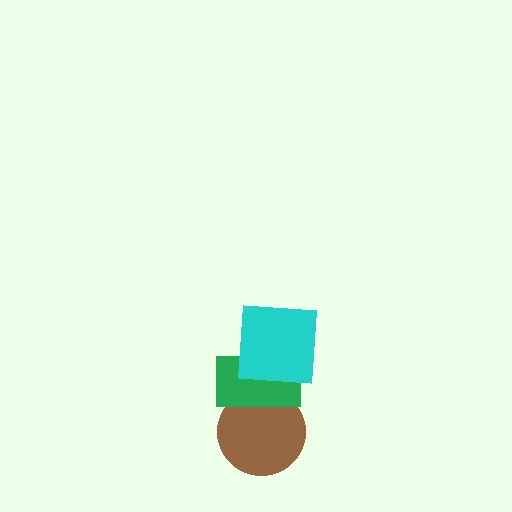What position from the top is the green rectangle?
The green rectangle is 2nd from the top.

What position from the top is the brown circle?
The brown circle is 3rd from the top.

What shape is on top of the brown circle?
The green rectangle is on top of the brown circle.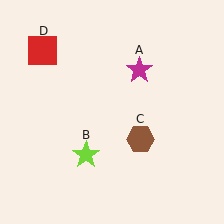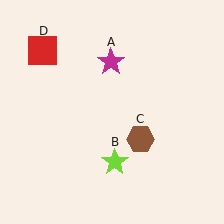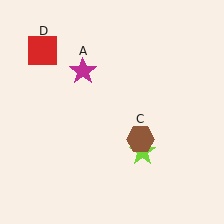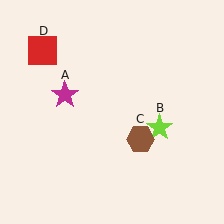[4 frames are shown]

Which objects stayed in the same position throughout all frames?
Brown hexagon (object C) and red square (object D) remained stationary.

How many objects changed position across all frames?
2 objects changed position: magenta star (object A), lime star (object B).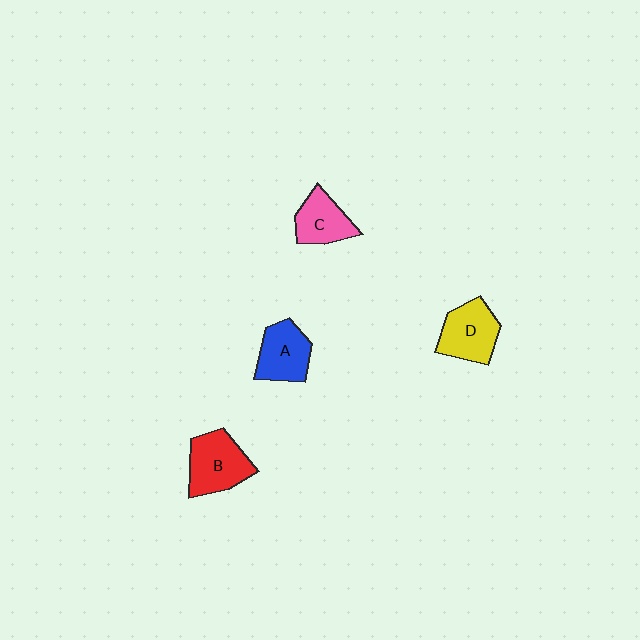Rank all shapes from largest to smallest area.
From largest to smallest: B (red), D (yellow), A (blue), C (pink).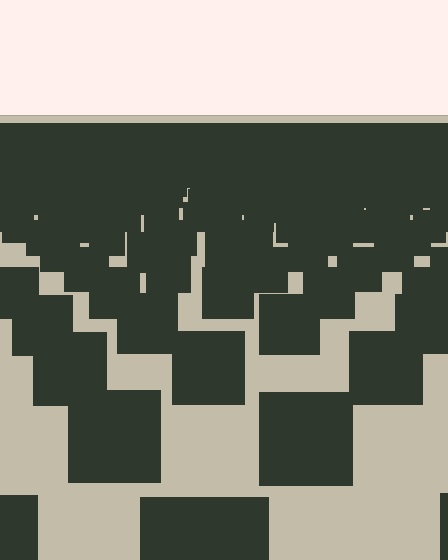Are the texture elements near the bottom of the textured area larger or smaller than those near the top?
Larger. Near the bottom, elements are closer to the viewer and appear at a bigger on-screen size.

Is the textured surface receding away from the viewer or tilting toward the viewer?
The surface is receding away from the viewer. Texture elements get smaller and denser toward the top.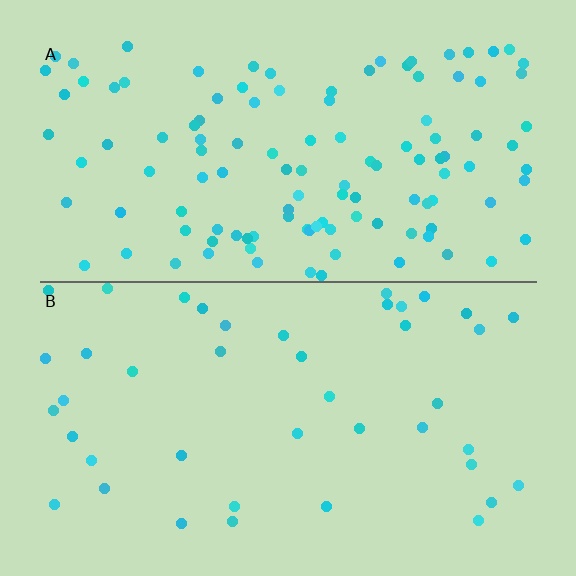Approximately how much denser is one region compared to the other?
Approximately 2.7× — region A over region B.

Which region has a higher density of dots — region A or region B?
A (the top).